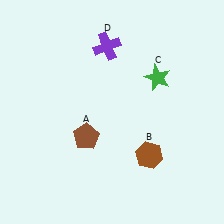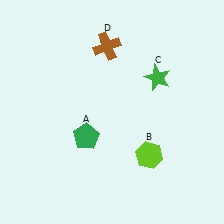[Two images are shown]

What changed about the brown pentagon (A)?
In Image 1, A is brown. In Image 2, it changed to green.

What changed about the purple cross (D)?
In Image 1, D is purple. In Image 2, it changed to brown.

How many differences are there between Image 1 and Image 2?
There are 3 differences between the two images.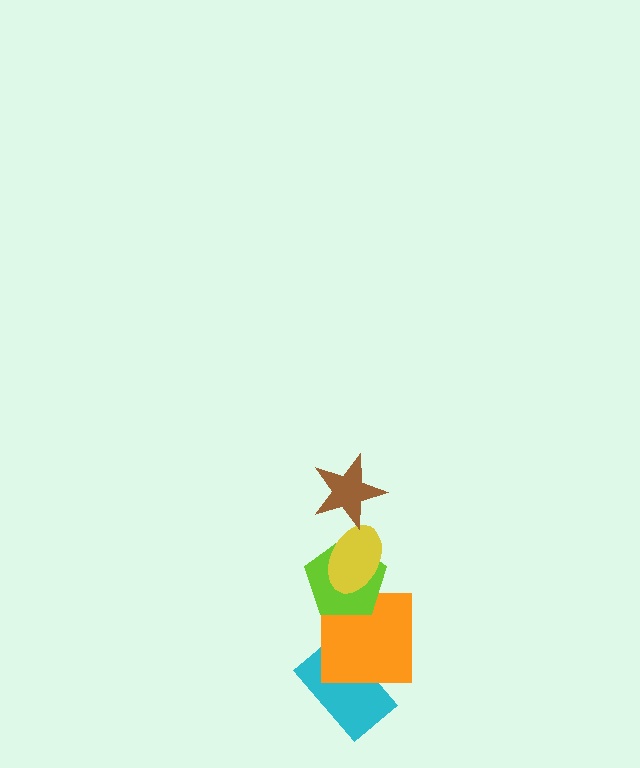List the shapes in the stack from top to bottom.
From top to bottom: the brown star, the yellow ellipse, the lime pentagon, the orange square, the cyan rectangle.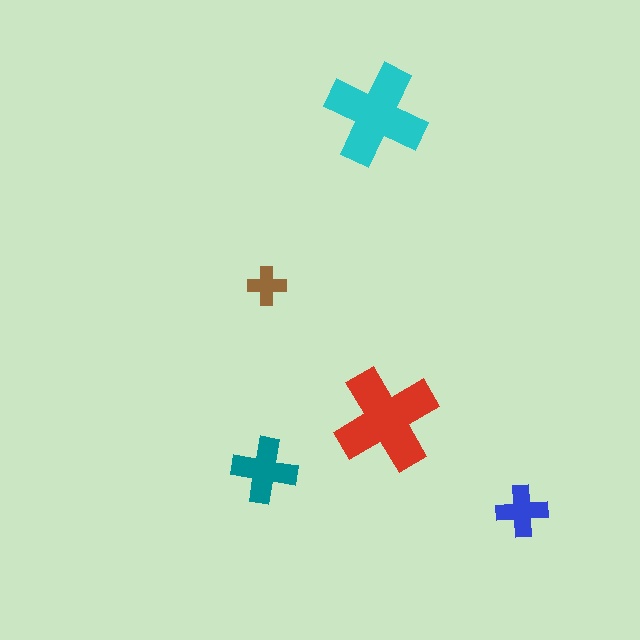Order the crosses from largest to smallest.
the red one, the cyan one, the teal one, the blue one, the brown one.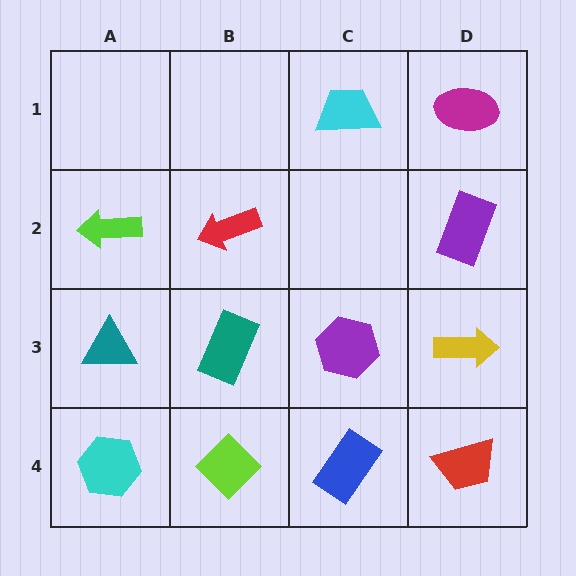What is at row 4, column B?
A lime diamond.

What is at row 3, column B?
A teal rectangle.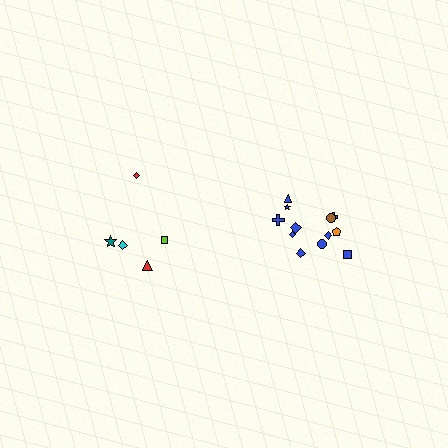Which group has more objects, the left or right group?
The right group.